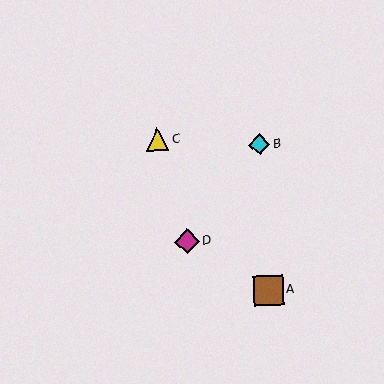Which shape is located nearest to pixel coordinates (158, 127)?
The yellow triangle (labeled C) at (158, 139) is nearest to that location.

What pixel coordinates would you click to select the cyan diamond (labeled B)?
Click at (259, 145) to select the cyan diamond B.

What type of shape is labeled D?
Shape D is a magenta diamond.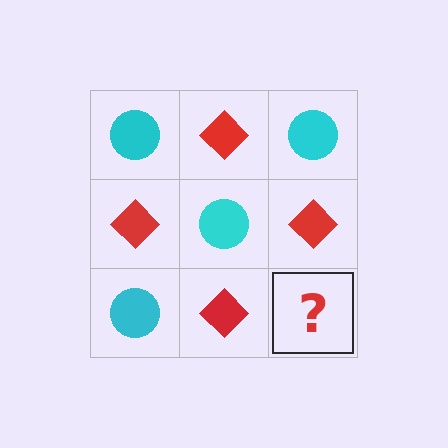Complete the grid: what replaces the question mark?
The question mark should be replaced with a cyan circle.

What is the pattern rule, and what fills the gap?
The rule is that it alternates cyan circle and red diamond in a checkerboard pattern. The gap should be filled with a cyan circle.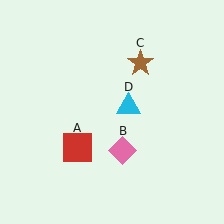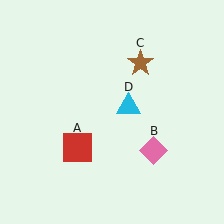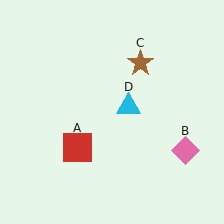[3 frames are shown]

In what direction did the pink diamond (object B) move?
The pink diamond (object B) moved right.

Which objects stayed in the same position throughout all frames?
Red square (object A) and brown star (object C) and cyan triangle (object D) remained stationary.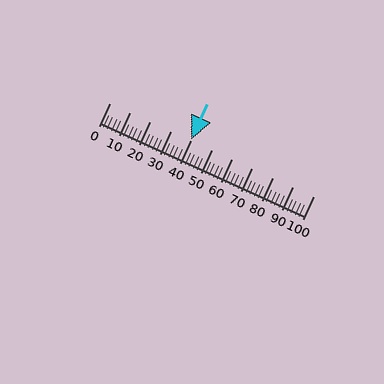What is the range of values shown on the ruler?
The ruler shows values from 0 to 100.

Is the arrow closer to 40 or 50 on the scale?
The arrow is closer to 40.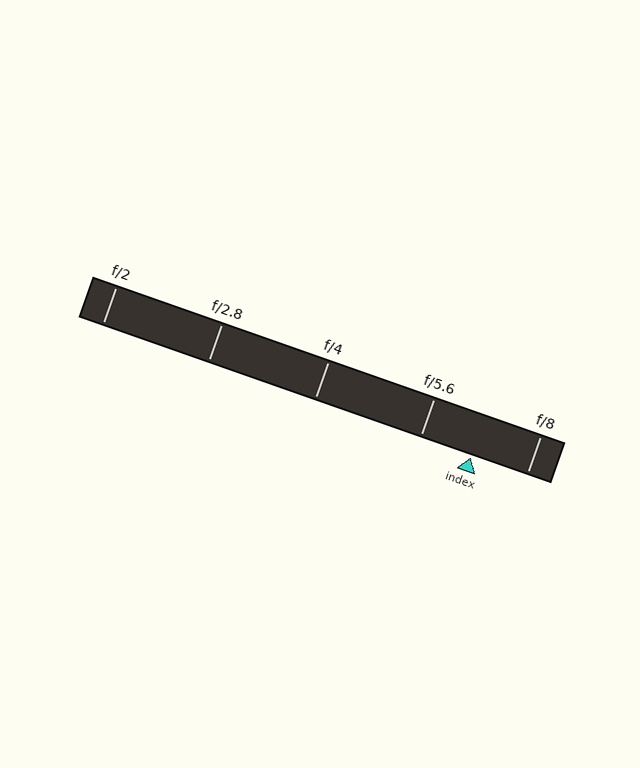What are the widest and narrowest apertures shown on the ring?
The widest aperture shown is f/2 and the narrowest is f/8.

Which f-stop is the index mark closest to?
The index mark is closest to f/5.6.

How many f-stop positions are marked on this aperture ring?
There are 5 f-stop positions marked.